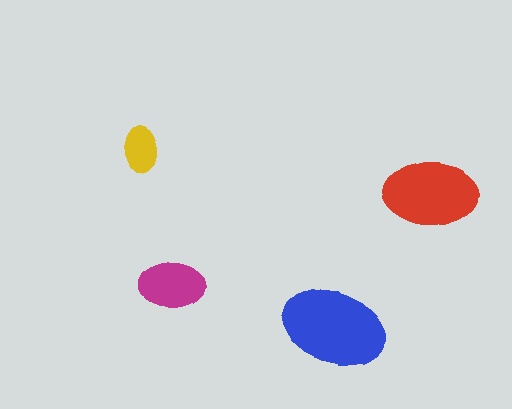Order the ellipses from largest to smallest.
the blue one, the red one, the magenta one, the yellow one.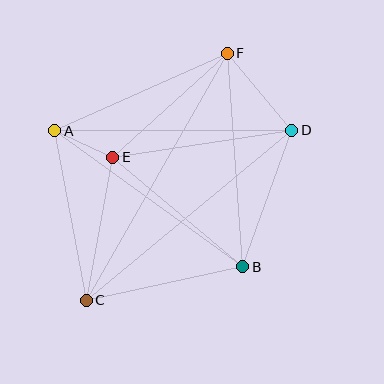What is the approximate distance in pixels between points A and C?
The distance between A and C is approximately 172 pixels.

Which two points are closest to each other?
Points A and E are closest to each other.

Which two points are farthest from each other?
Points C and F are farthest from each other.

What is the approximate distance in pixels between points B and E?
The distance between B and E is approximately 170 pixels.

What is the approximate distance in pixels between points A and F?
The distance between A and F is approximately 189 pixels.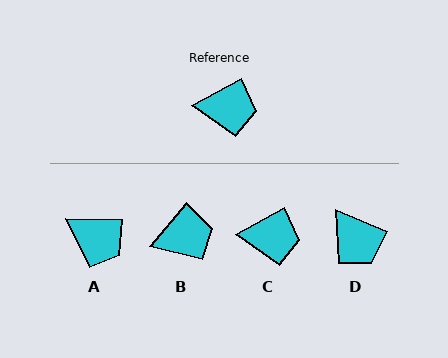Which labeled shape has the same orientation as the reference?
C.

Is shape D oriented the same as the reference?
No, it is off by about 51 degrees.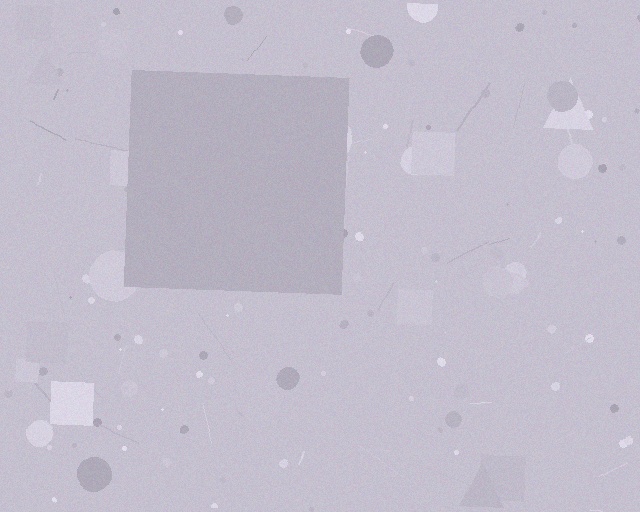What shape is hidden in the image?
A square is hidden in the image.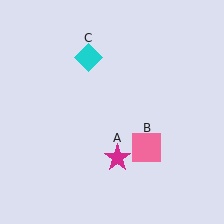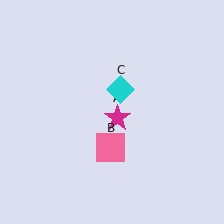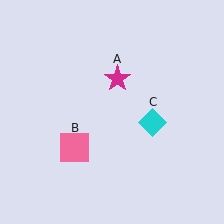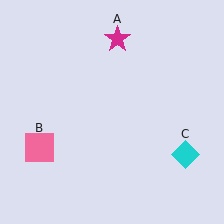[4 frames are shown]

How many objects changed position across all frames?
3 objects changed position: magenta star (object A), pink square (object B), cyan diamond (object C).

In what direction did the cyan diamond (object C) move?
The cyan diamond (object C) moved down and to the right.